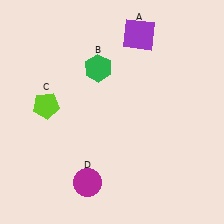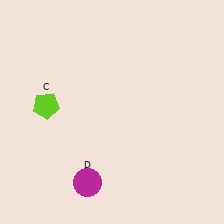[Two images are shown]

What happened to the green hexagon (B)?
The green hexagon (B) was removed in Image 2. It was in the top-left area of Image 1.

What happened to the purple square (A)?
The purple square (A) was removed in Image 2. It was in the top-right area of Image 1.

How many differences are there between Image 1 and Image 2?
There are 2 differences between the two images.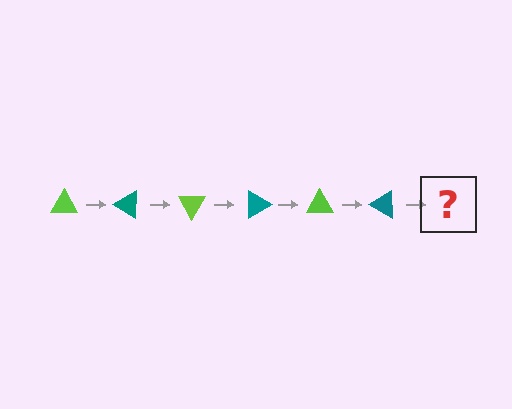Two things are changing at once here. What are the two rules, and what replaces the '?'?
The two rules are that it rotates 30 degrees each step and the color cycles through lime and teal. The '?' should be a lime triangle, rotated 180 degrees from the start.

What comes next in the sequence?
The next element should be a lime triangle, rotated 180 degrees from the start.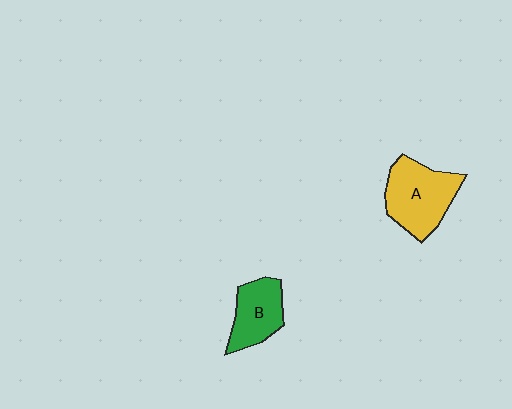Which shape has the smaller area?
Shape B (green).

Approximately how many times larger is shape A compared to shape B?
Approximately 1.4 times.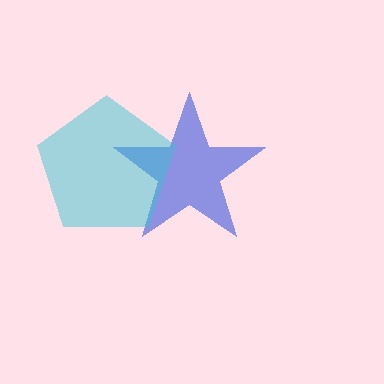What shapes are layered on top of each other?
The layered shapes are: a blue star, a cyan pentagon.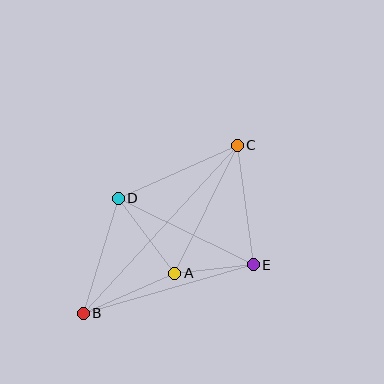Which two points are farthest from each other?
Points B and C are farthest from each other.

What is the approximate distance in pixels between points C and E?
The distance between C and E is approximately 121 pixels.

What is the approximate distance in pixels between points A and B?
The distance between A and B is approximately 100 pixels.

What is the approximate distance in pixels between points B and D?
The distance between B and D is approximately 120 pixels.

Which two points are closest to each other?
Points A and E are closest to each other.